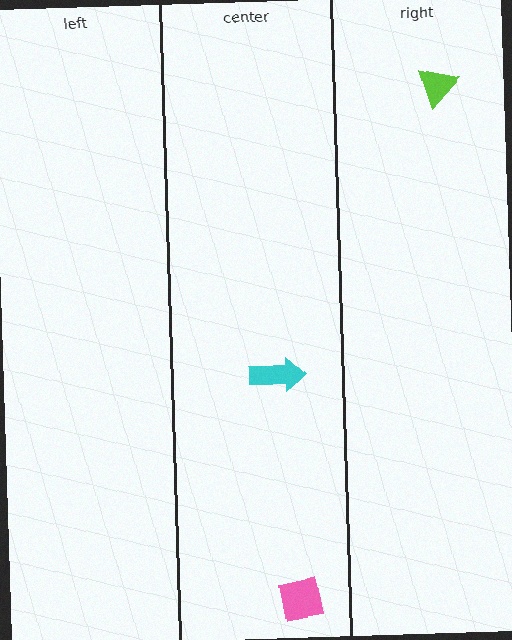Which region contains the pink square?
The center region.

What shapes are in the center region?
The pink square, the cyan arrow.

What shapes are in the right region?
The lime triangle.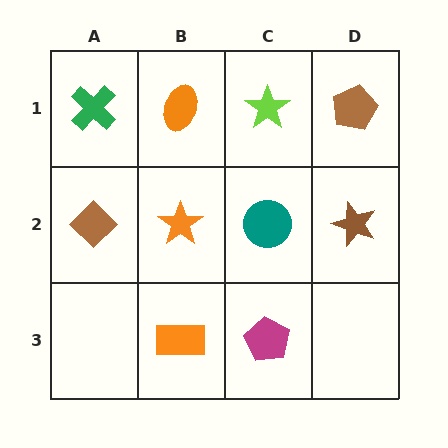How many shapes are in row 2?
4 shapes.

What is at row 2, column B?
An orange star.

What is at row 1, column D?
A brown pentagon.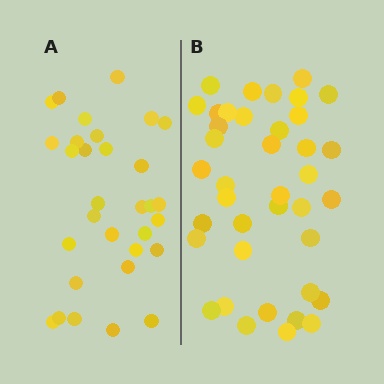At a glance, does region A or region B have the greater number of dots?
Region B (the right region) has more dots.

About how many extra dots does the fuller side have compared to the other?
Region B has roughly 8 or so more dots than region A.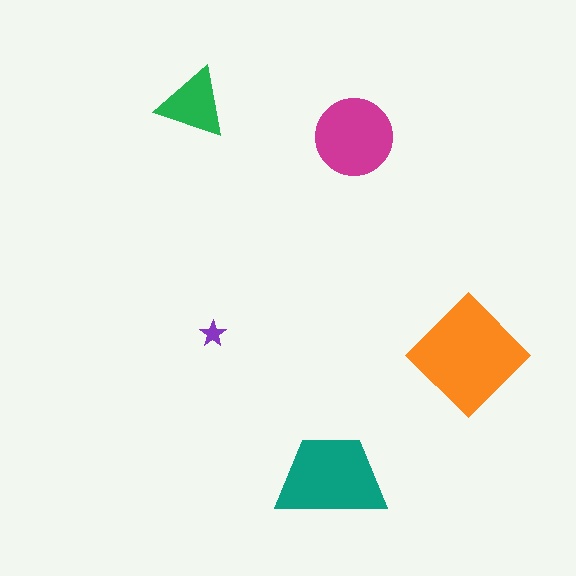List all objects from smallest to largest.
The purple star, the green triangle, the magenta circle, the teal trapezoid, the orange diamond.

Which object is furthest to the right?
The orange diamond is rightmost.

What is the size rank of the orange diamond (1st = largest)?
1st.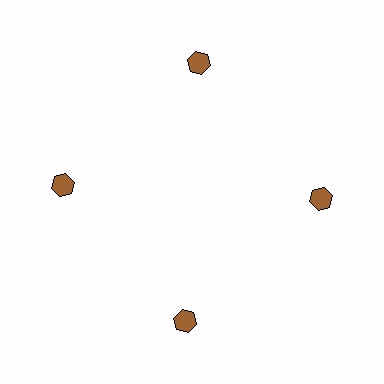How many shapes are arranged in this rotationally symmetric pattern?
There are 4 shapes, arranged in 4 groups of 1.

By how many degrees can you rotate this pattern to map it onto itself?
The pattern maps onto itself every 90 degrees of rotation.